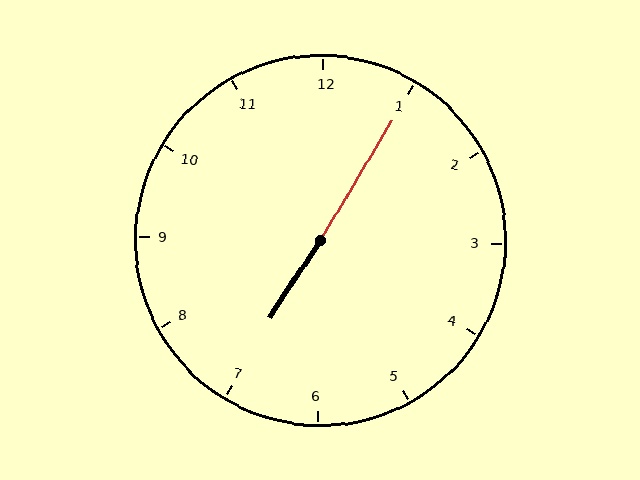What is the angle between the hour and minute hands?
Approximately 178 degrees.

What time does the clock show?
7:05.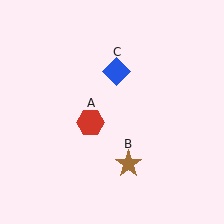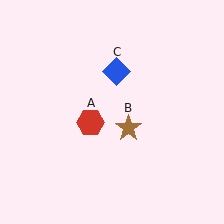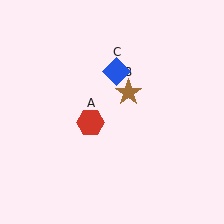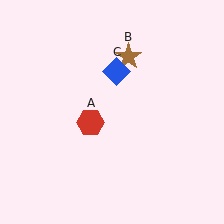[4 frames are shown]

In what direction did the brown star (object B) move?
The brown star (object B) moved up.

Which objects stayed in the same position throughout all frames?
Red hexagon (object A) and blue diamond (object C) remained stationary.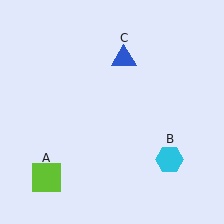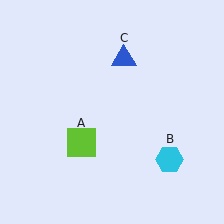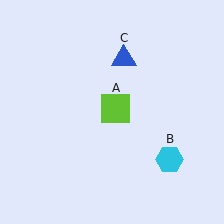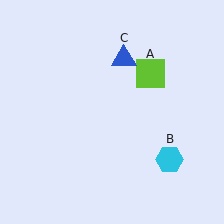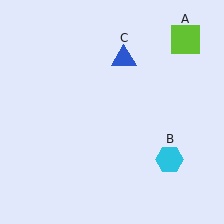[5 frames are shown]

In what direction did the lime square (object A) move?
The lime square (object A) moved up and to the right.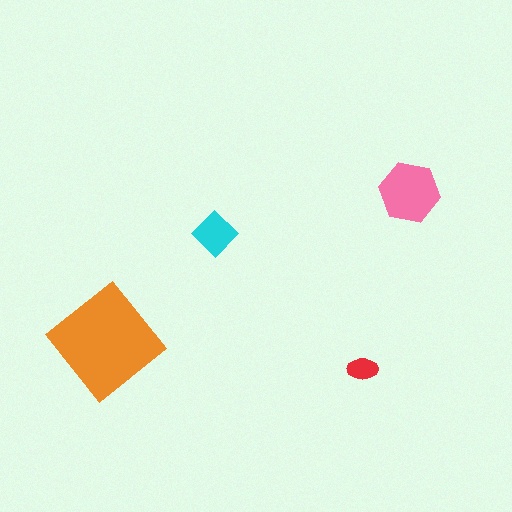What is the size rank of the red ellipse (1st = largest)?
4th.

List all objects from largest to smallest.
The orange diamond, the pink hexagon, the cyan diamond, the red ellipse.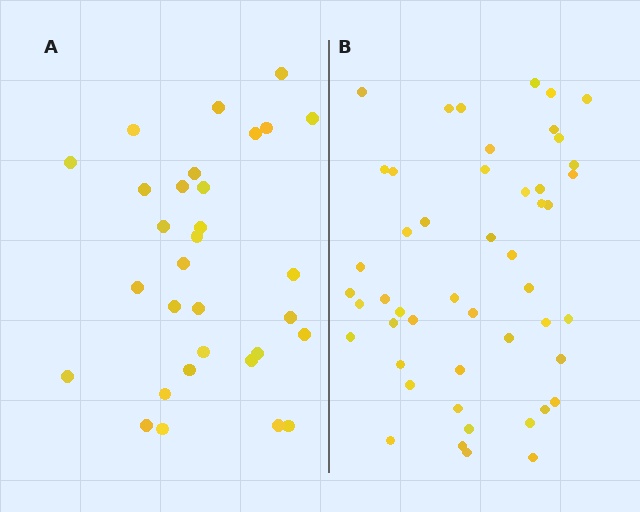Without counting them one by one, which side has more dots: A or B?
Region B (the right region) has more dots.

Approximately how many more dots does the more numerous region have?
Region B has approximately 20 more dots than region A.